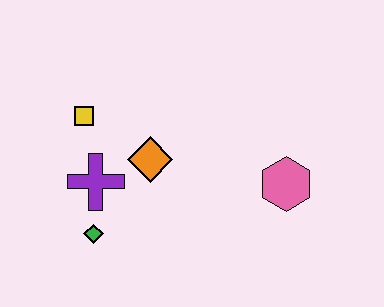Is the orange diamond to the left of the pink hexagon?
Yes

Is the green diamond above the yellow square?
No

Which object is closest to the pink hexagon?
The orange diamond is closest to the pink hexagon.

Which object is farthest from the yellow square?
The pink hexagon is farthest from the yellow square.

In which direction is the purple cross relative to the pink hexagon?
The purple cross is to the left of the pink hexagon.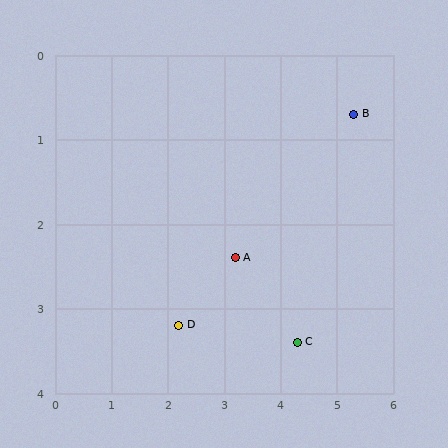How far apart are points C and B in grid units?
Points C and B are about 2.9 grid units apart.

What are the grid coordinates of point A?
Point A is at approximately (3.2, 2.4).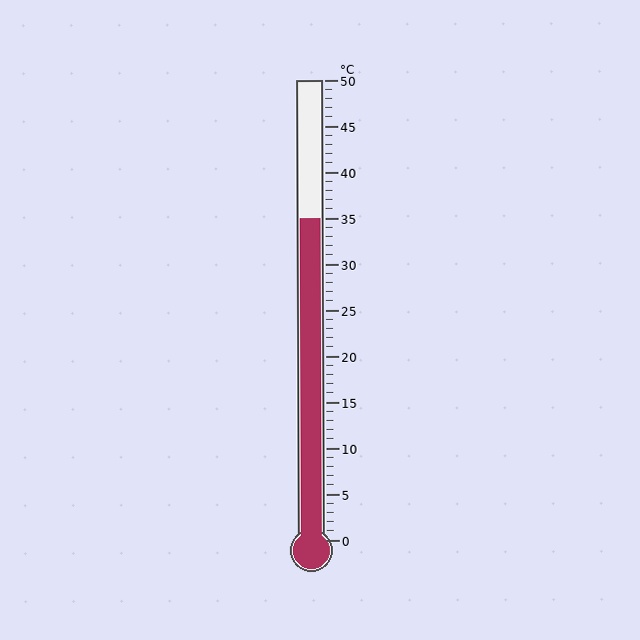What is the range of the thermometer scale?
The thermometer scale ranges from 0°C to 50°C.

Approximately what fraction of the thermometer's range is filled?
The thermometer is filled to approximately 70% of its range.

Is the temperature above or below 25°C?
The temperature is above 25°C.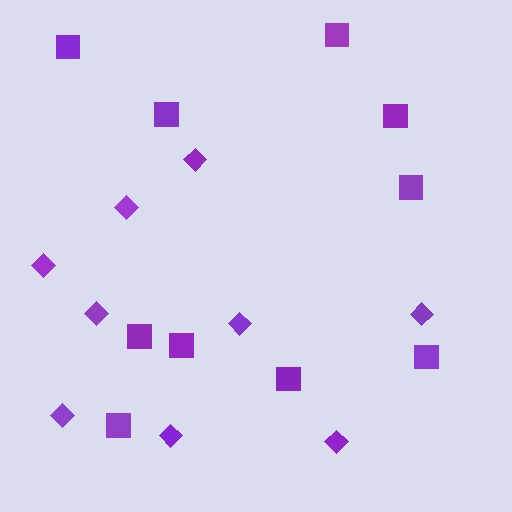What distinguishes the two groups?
There are 2 groups: one group of squares (10) and one group of diamonds (9).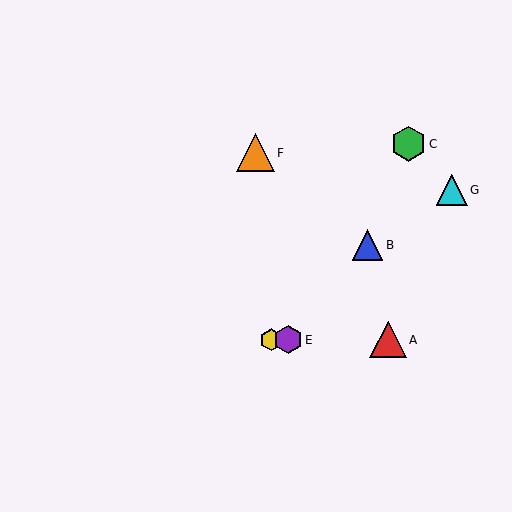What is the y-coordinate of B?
Object B is at y≈245.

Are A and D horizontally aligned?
Yes, both are at y≈340.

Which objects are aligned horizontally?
Objects A, D, E are aligned horizontally.